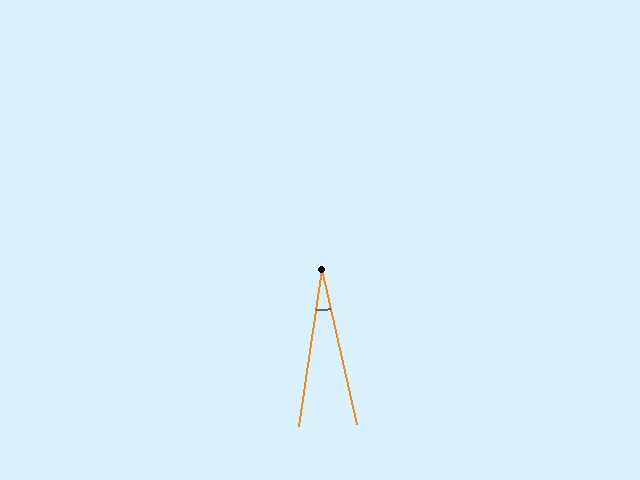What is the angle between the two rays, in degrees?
Approximately 21 degrees.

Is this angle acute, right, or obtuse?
It is acute.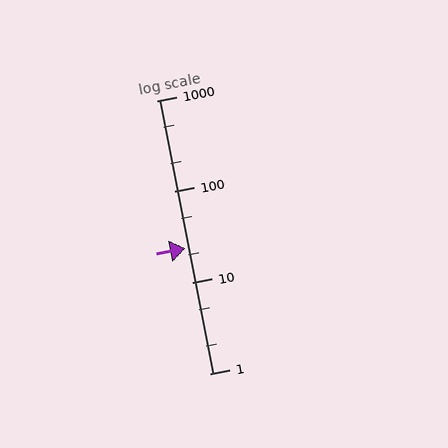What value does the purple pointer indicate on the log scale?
The pointer indicates approximately 24.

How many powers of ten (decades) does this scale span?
The scale spans 3 decades, from 1 to 1000.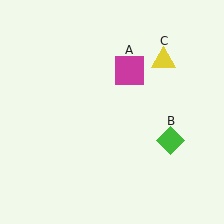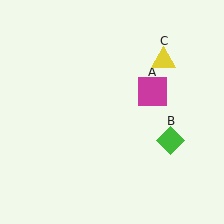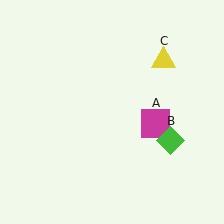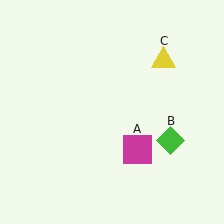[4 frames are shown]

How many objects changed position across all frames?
1 object changed position: magenta square (object A).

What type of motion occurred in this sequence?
The magenta square (object A) rotated clockwise around the center of the scene.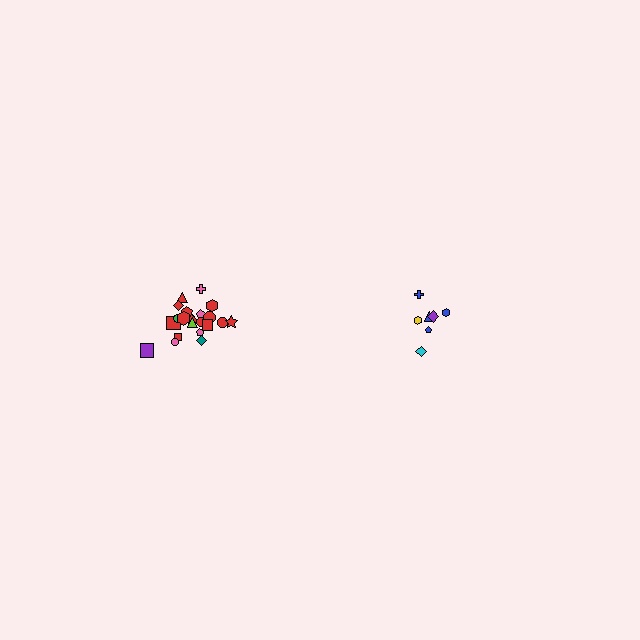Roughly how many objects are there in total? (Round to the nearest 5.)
Roughly 30 objects in total.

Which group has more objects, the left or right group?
The left group.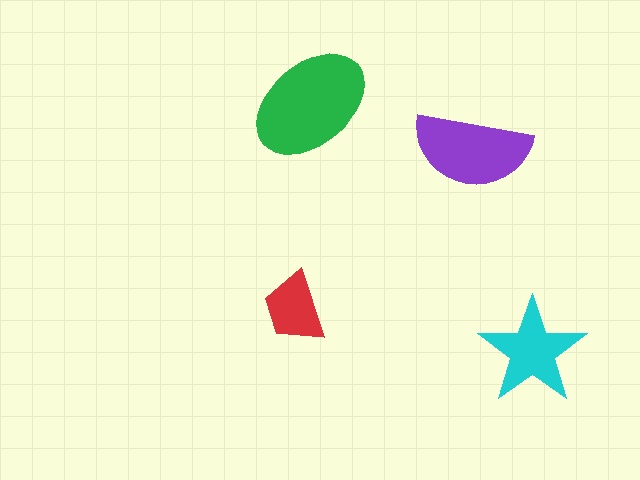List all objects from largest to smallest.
The green ellipse, the purple semicircle, the cyan star, the red trapezoid.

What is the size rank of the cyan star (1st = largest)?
3rd.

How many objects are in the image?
There are 4 objects in the image.